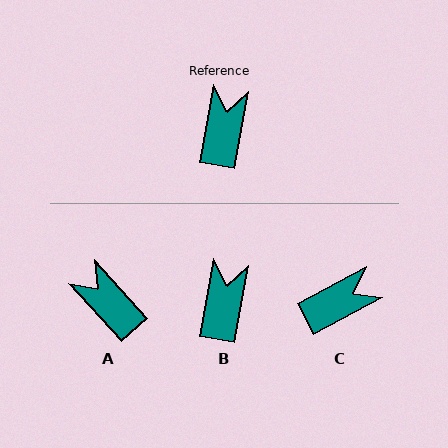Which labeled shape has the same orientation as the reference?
B.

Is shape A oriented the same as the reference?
No, it is off by about 52 degrees.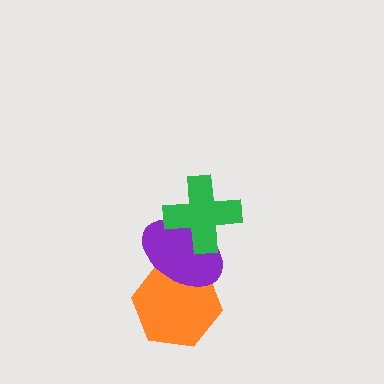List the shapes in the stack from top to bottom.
From top to bottom: the green cross, the purple ellipse, the orange hexagon.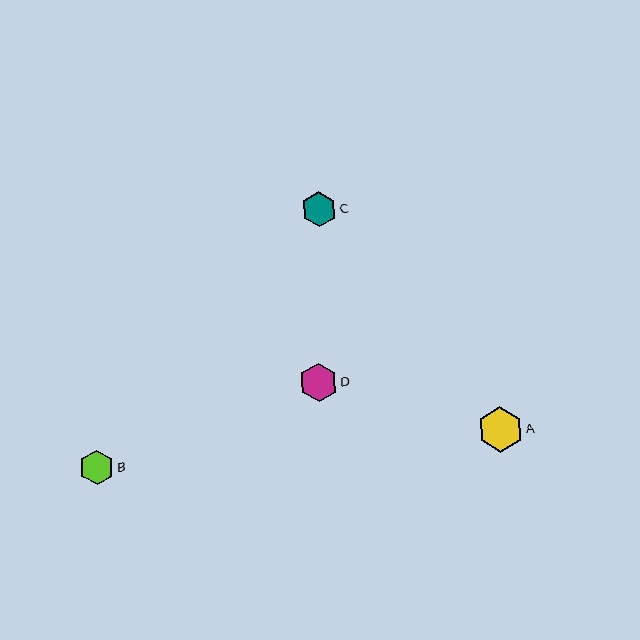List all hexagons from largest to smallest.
From largest to smallest: A, D, C, B.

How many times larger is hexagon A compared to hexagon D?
Hexagon A is approximately 1.2 times the size of hexagon D.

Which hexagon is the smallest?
Hexagon B is the smallest with a size of approximately 35 pixels.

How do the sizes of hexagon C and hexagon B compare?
Hexagon C and hexagon B are approximately the same size.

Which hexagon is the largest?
Hexagon A is the largest with a size of approximately 45 pixels.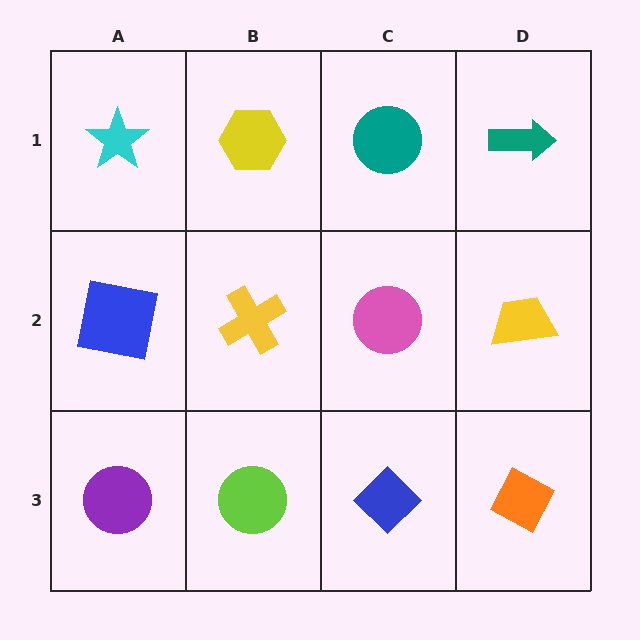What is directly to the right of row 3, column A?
A lime circle.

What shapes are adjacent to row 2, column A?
A cyan star (row 1, column A), a purple circle (row 3, column A), a yellow cross (row 2, column B).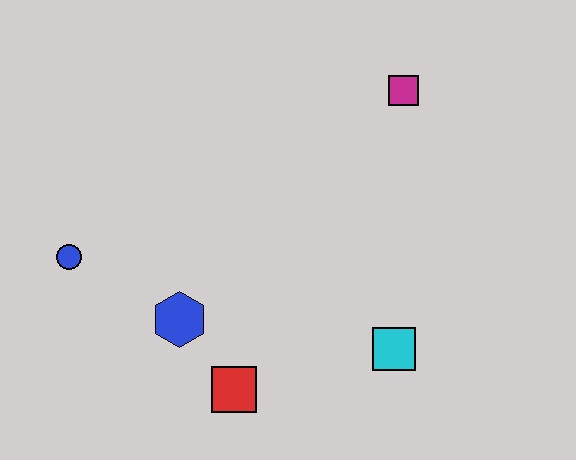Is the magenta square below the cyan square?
No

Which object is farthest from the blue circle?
The magenta square is farthest from the blue circle.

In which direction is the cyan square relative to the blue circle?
The cyan square is to the right of the blue circle.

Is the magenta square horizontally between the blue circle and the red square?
No